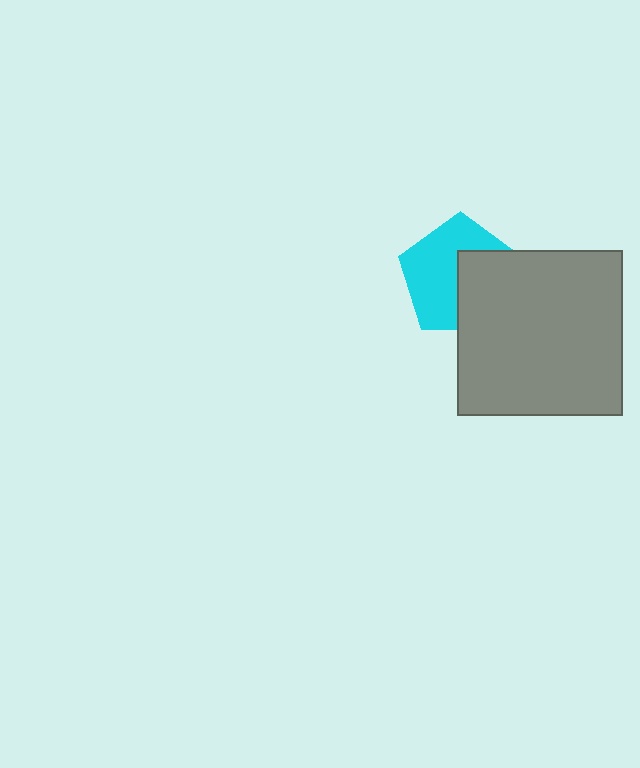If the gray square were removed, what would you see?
You would see the complete cyan pentagon.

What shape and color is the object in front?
The object in front is a gray square.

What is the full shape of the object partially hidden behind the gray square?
The partially hidden object is a cyan pentagon.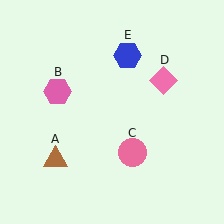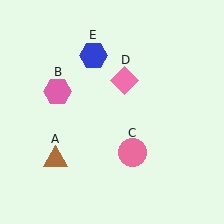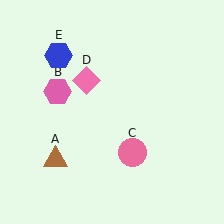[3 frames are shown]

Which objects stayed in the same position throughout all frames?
Brown triangle (object A) and pink hexagon (object B) and pink circle (object C) remained stationary.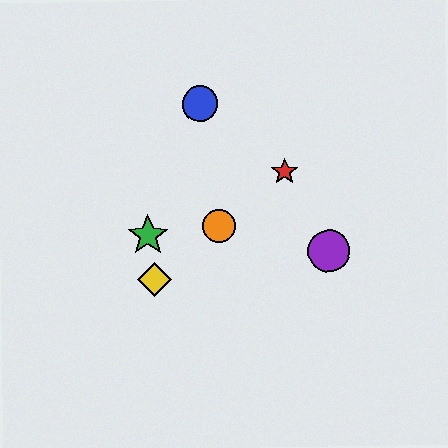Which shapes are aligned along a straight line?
The red star, the yellow diamond, the orange circle are aligned along a straight line.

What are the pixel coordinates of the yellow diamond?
The yellow diamond is at (154, 279).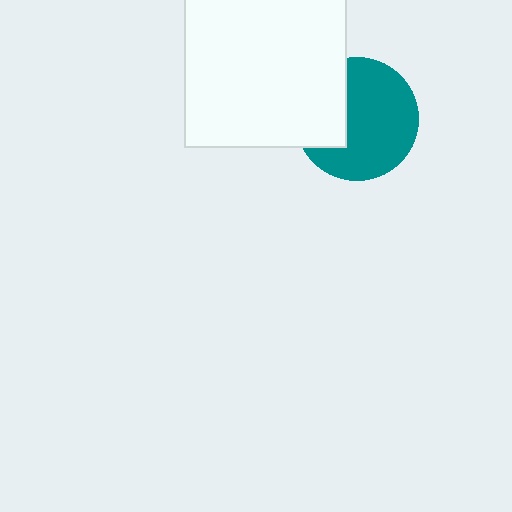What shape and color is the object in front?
The object in front is a white square.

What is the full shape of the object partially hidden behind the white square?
The partially hidden object is a teal circle.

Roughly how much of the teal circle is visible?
Most of it is visible (roughly 68%).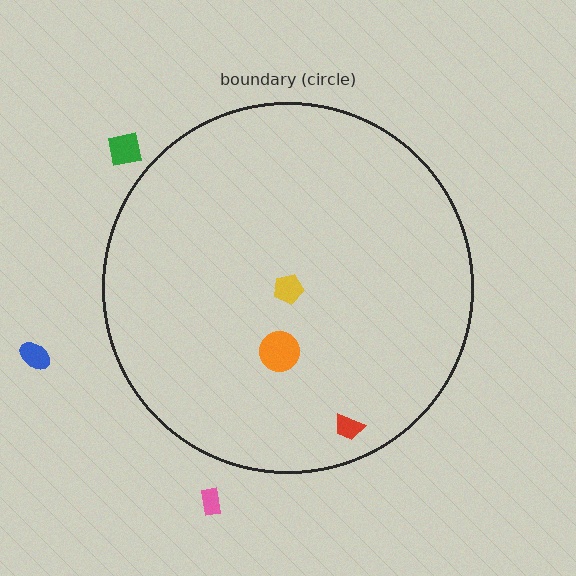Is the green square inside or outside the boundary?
Outside.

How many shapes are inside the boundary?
3 inside, 3 outside.